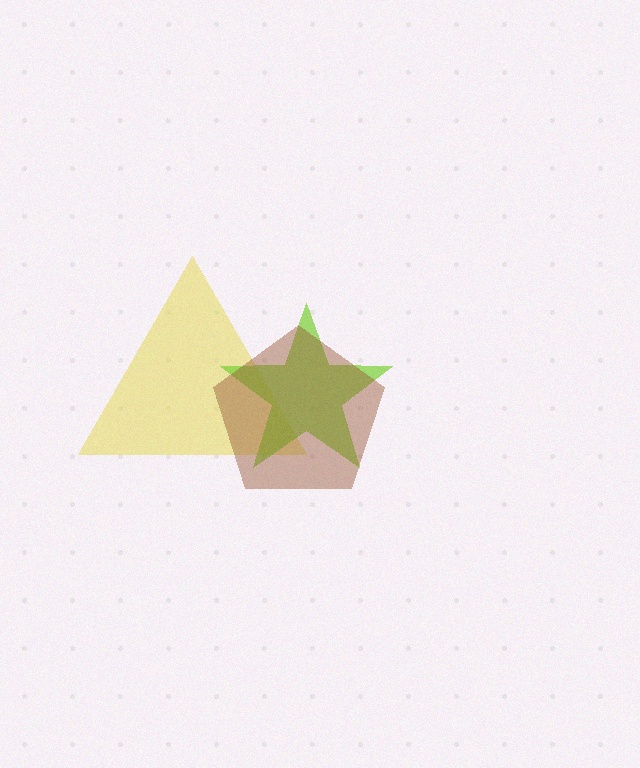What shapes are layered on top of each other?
The layered shapes are: a yellow triangle, a lime star, a brown pentagon.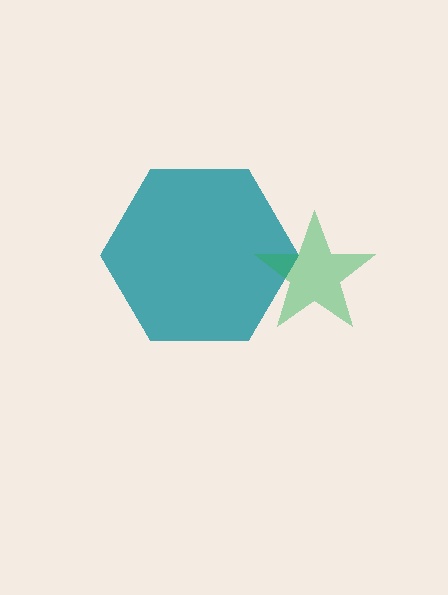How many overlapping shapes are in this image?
There are 2 overlapping shapes in the image.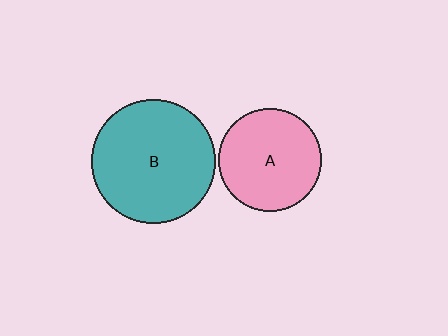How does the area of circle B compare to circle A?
Approximately 1.5 times.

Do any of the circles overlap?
No, none of the circles overlap.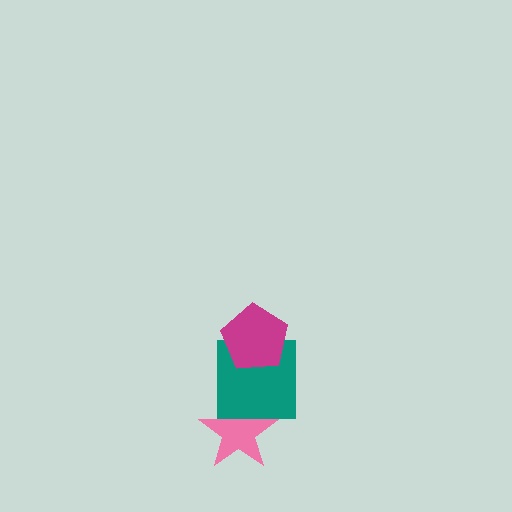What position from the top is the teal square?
The teal square is 2nd from the top.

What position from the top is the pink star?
The pink star is 3rd from the top.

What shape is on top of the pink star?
The teal square is on top of the pink star.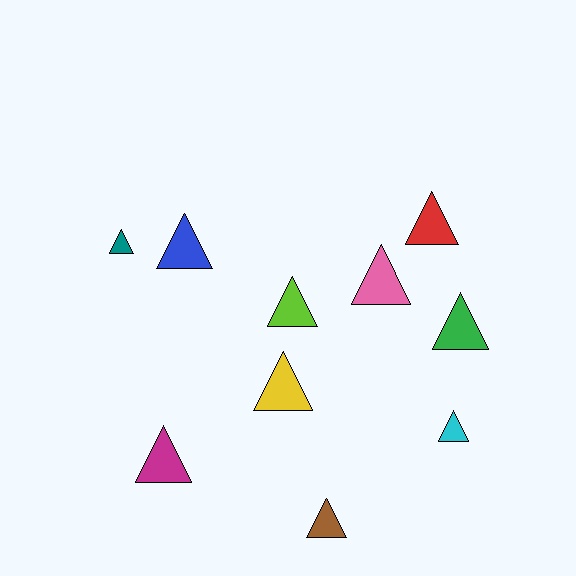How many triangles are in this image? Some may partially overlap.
There are 10 triangles.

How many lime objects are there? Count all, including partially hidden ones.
There is 1 lime object.